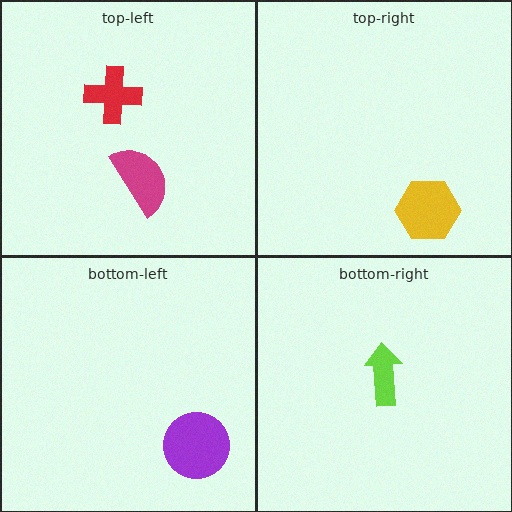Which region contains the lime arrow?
The bottom-right region.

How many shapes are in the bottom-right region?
1.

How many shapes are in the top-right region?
1.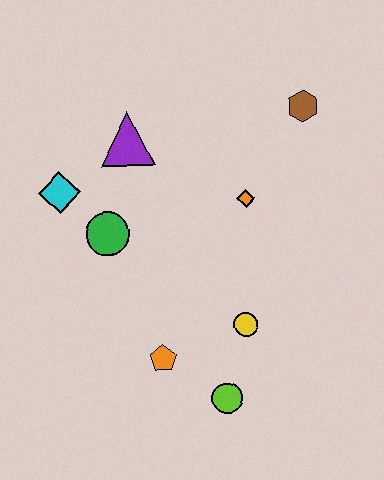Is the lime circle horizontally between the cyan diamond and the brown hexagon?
Yes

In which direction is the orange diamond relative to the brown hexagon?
The orange diamond is below the brown hexagon.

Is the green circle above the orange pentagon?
Yes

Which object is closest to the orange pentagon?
The lime circle is closest to the orange pentagon.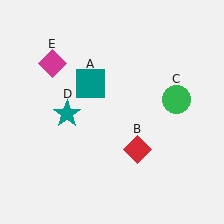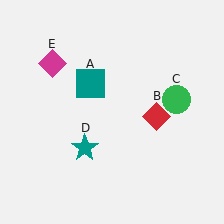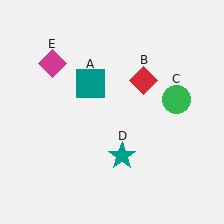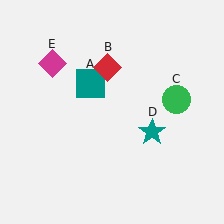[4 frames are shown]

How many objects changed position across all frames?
2 objects changed position: red diamond (object B), teal star (object D).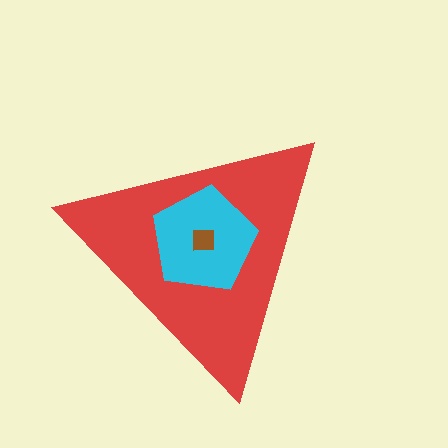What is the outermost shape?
The red triangle.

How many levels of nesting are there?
3.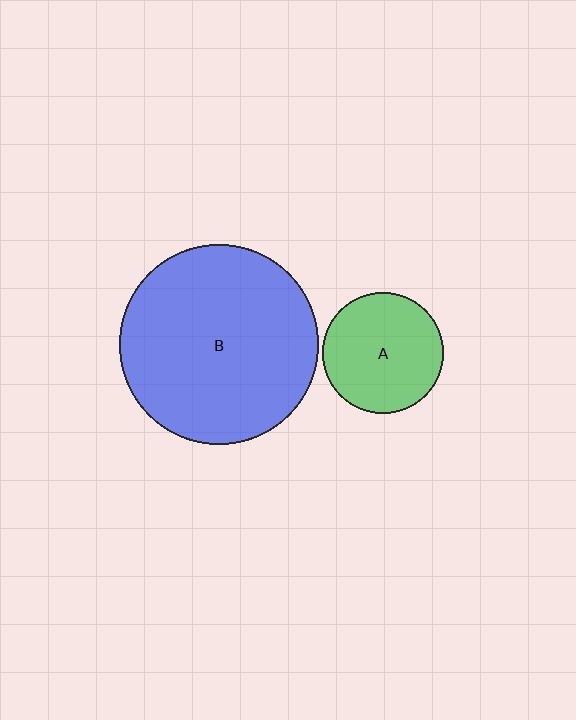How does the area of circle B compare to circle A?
Approximately 2.7 times.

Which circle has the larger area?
Circle B (blue).